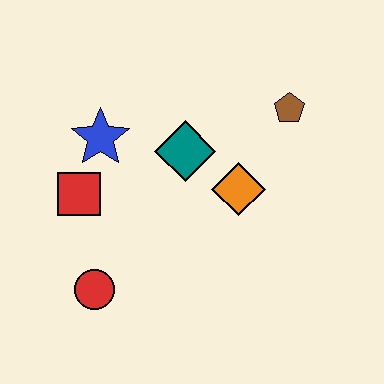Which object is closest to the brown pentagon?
The orange diamond is closest to the brown pentagon.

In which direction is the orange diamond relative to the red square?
The orange diamond is to the right of the red square.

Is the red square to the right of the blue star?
No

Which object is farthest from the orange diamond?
The red circle is farthest from the orange diamond.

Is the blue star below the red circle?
No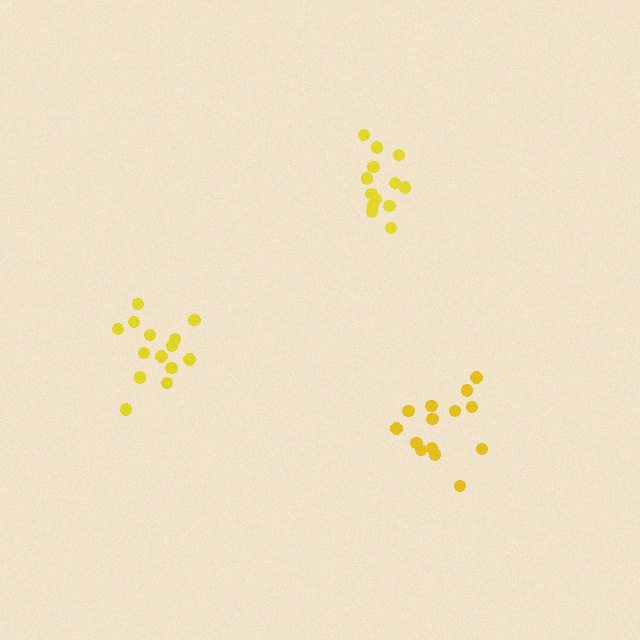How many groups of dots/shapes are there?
There are 3 groups.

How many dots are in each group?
Group 1: 14 dots, Group 2: 14 dots, Group 3: 13 dots (41 total).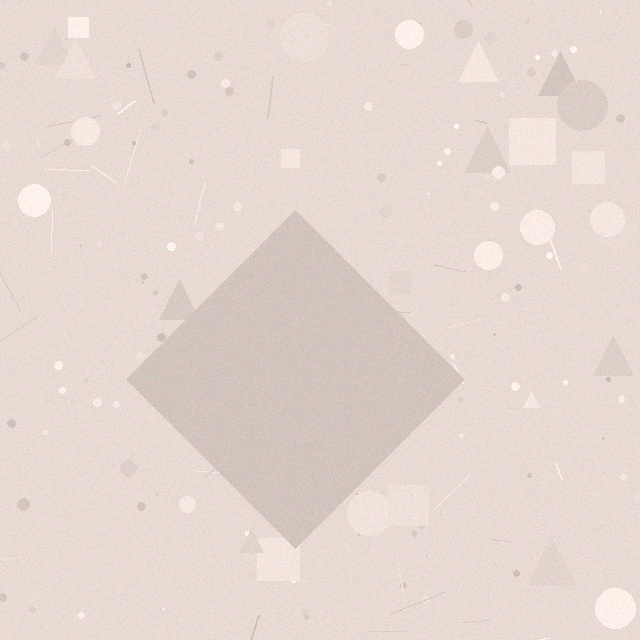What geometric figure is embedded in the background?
A diamond is embedded in the background.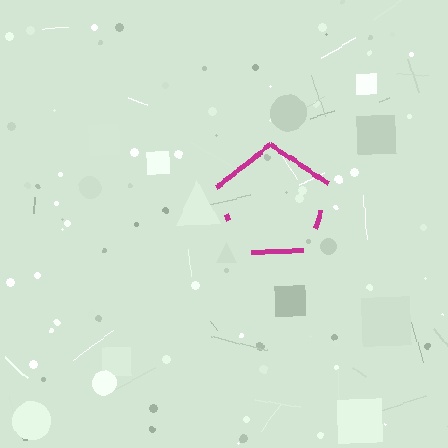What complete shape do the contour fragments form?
The contour fragments form a pentagon.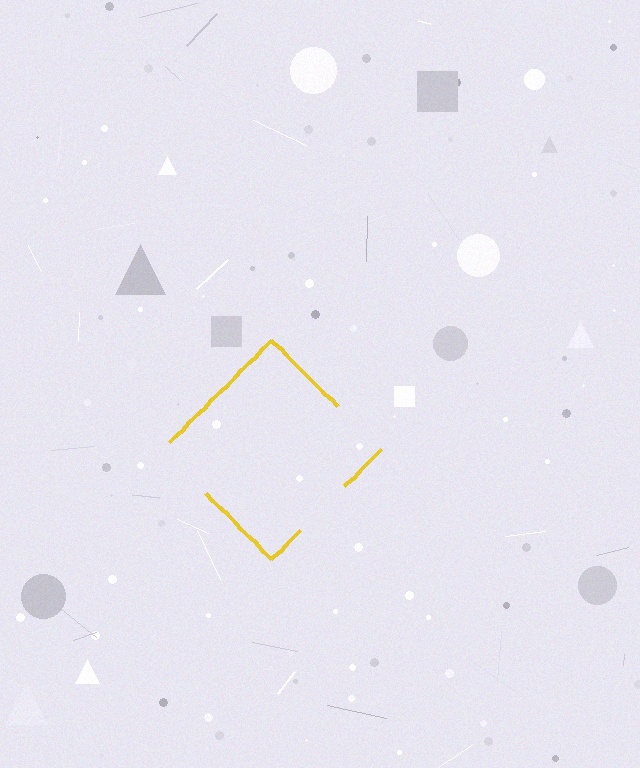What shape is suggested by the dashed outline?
The dashed outline suggests a diamond.